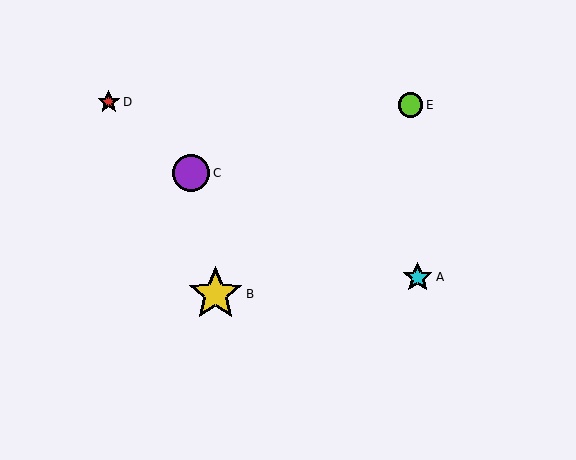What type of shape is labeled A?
Shape A is a cyan star.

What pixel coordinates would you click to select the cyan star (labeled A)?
Click at (418, 277) to select the cyan star A.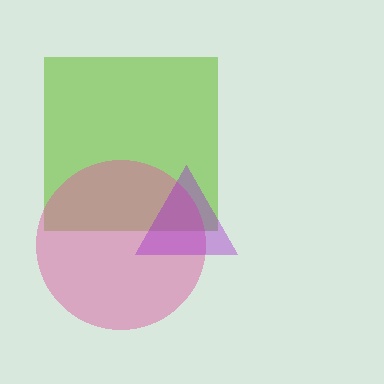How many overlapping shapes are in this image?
There are 3 overlapping shapes in the image.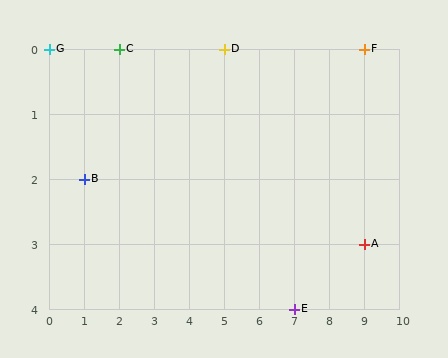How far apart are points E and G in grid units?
Points E and G are 7 columns and 4 rows apart (about 8.1 grid units diagonally).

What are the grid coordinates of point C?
Point C is at grid coordinates (2, 0).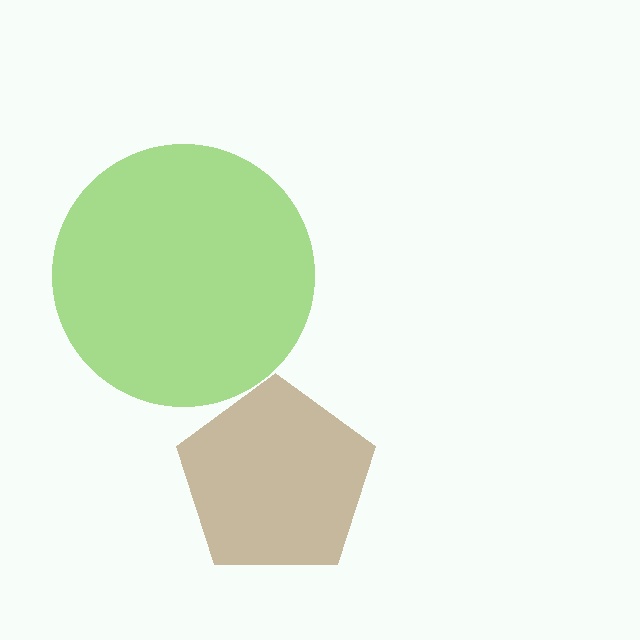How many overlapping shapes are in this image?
There are 2 overlapping shapes in the image.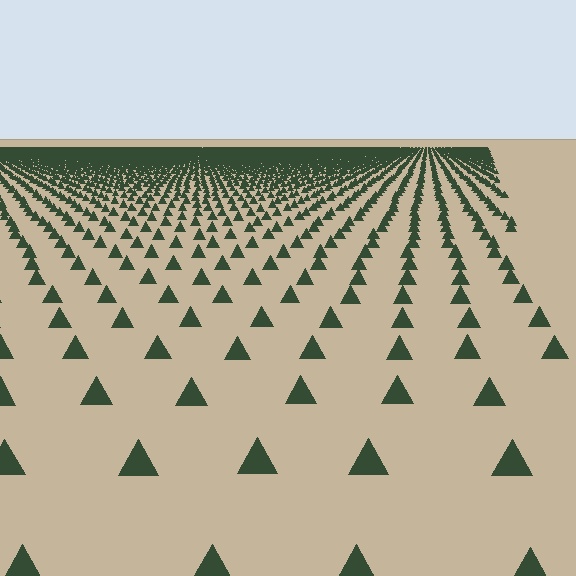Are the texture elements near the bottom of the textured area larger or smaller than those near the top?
Larger. Near the bottom, elements are closer to the viewer and appear at a bigger on-screen size.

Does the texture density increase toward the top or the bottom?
Density increases toward the top.